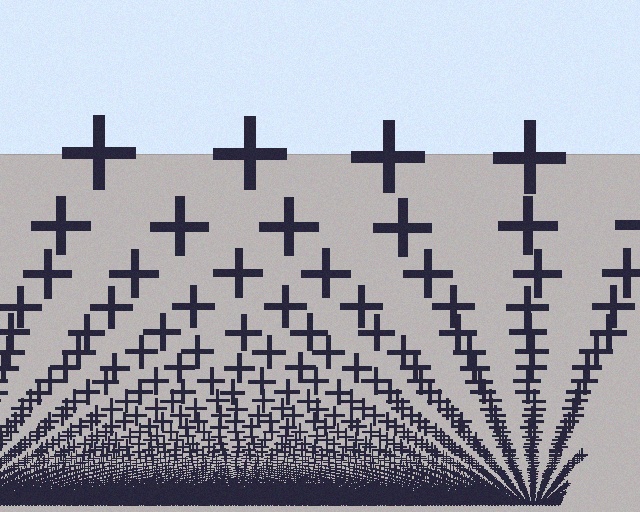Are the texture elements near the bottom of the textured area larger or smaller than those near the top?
Smaller. The gradient is inverted — elements near the bottom are smaller and denser.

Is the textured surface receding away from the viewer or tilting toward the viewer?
The surface appears to tilt toward the viewer. Texture elements get larger and sparser toward the top.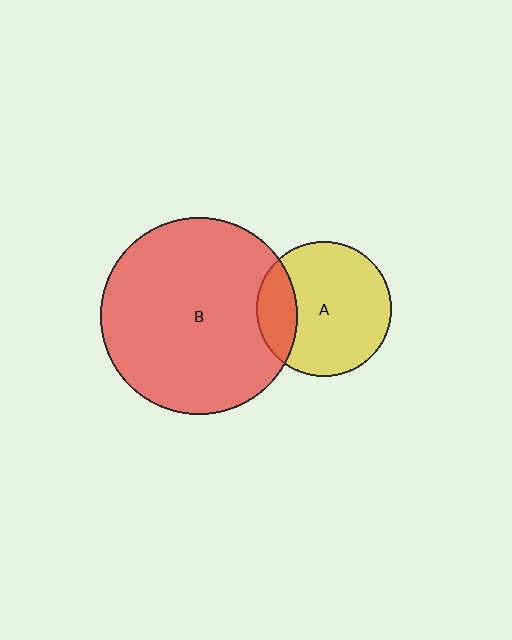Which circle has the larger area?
Circle B (red).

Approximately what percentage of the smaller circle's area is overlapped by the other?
Approximately 20%.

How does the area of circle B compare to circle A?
Approximately 2.1 times.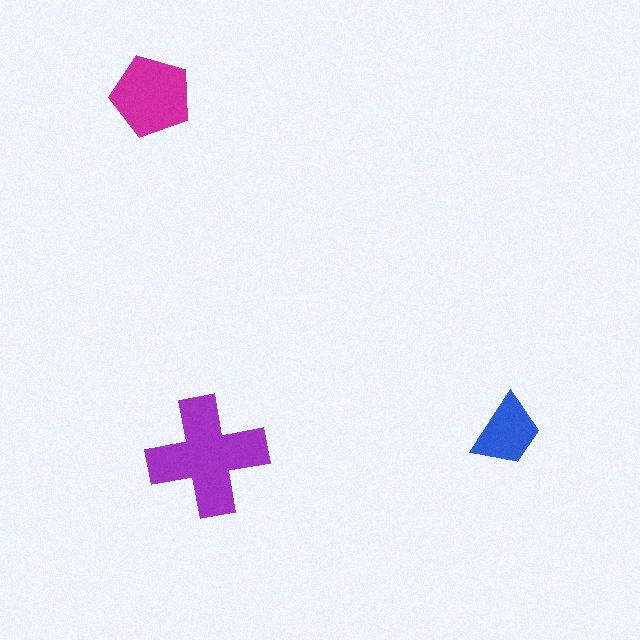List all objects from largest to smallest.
The purple cross, the magenta pentagon, the blue trapezoid.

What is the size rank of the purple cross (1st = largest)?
1st.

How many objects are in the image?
There are 3 objects in the image.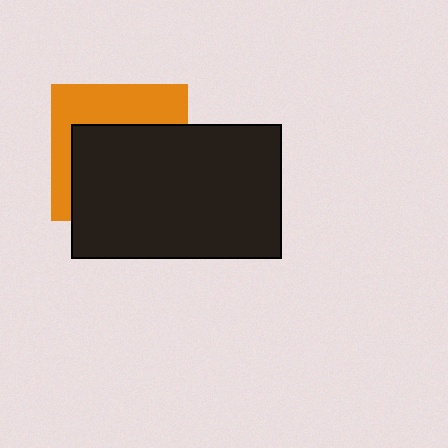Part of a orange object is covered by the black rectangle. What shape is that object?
It is a square.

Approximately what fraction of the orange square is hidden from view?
Roughly 61% of the orange square is hidden behind the black rectangle.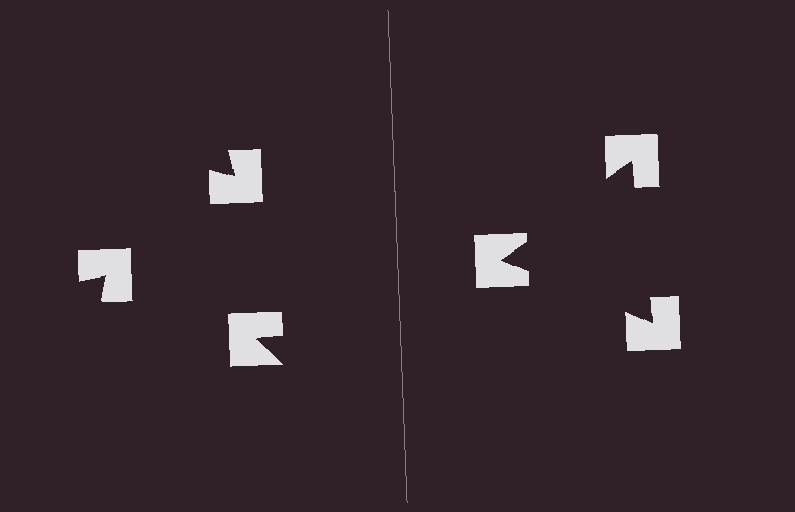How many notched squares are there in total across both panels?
6 — 3 on each side.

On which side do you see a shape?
An illusory triangle appears on the right side. On the left side the wedge cuts are rotated, so no coherent shape forms.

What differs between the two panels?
The notched squares are positioned identically on both sides; only the wedge orientations differ. On the right they align to a triangle; on the left they are misaligned.